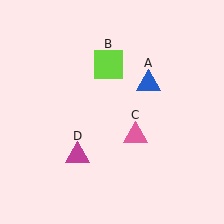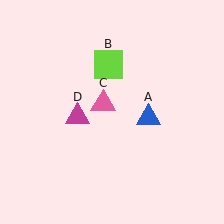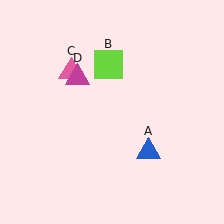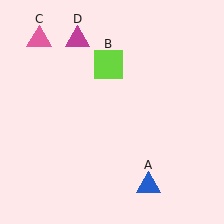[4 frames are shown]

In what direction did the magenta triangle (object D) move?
The magenta triangle (object D) moved up.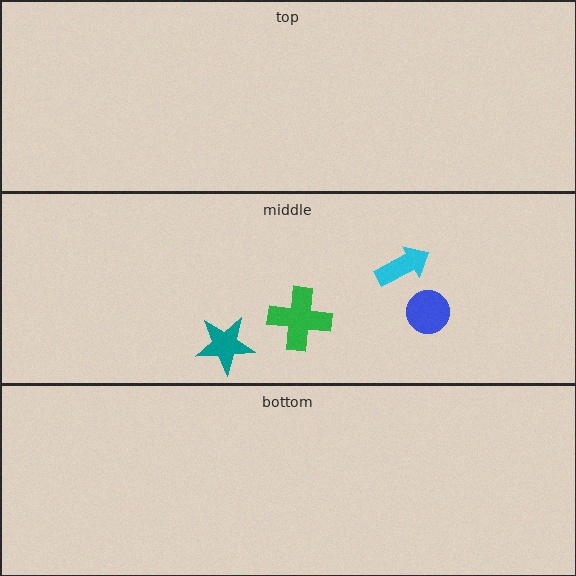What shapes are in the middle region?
The green cross, the cyan arrow, the teal star, the blue circle.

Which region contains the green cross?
The middle region.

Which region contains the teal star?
The middle region.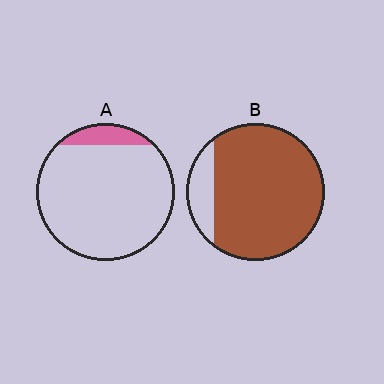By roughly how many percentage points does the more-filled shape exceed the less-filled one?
By roughly 75 percentage points (B over A).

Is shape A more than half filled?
No.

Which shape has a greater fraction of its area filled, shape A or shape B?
Shape B.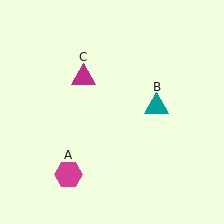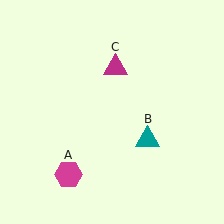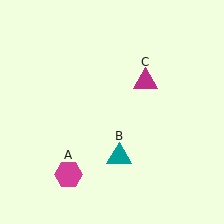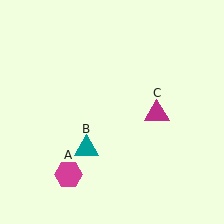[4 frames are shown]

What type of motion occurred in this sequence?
The teal triangle (object B), magenta triangle (object C) rotated clockwise around the center of the scene.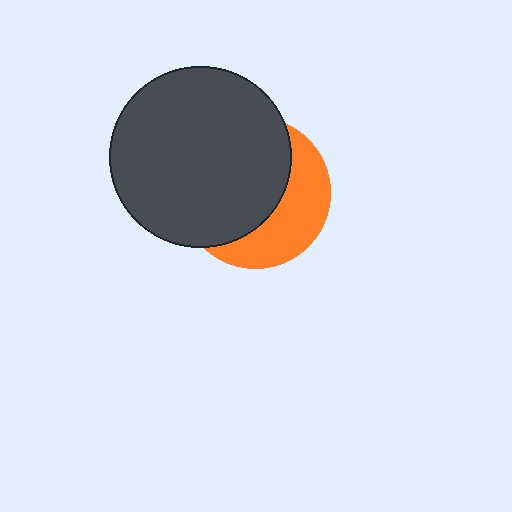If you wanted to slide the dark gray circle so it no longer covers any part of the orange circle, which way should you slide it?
Slide it left — that is the most direct way to separate the two shapes.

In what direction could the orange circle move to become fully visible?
The orange circle could move right. That would shift it out from behind the dark gray circle entirely.